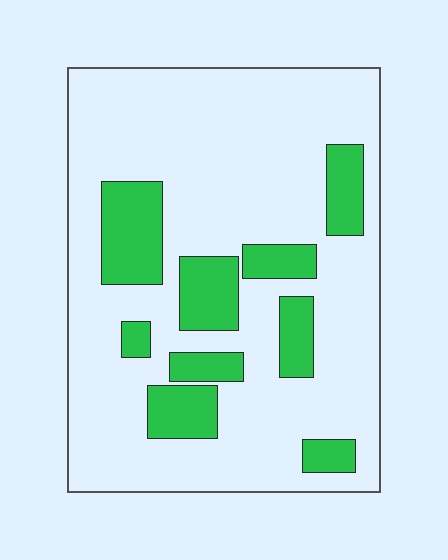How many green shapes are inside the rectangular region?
9.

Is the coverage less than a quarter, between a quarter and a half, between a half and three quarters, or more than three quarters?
Less than a quarter.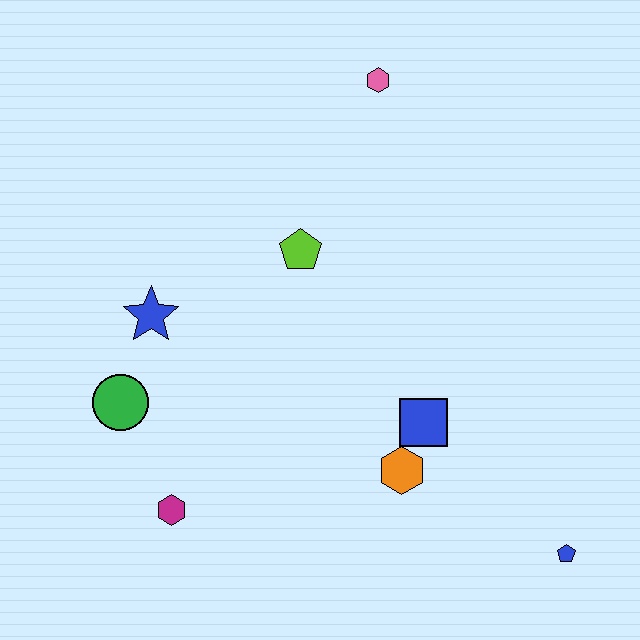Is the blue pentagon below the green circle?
Yes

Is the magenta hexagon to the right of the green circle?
Yes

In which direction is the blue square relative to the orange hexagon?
The blue square is above the orange hexagon.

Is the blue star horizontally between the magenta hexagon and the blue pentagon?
No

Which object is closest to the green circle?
The blue star is closest to the green circle.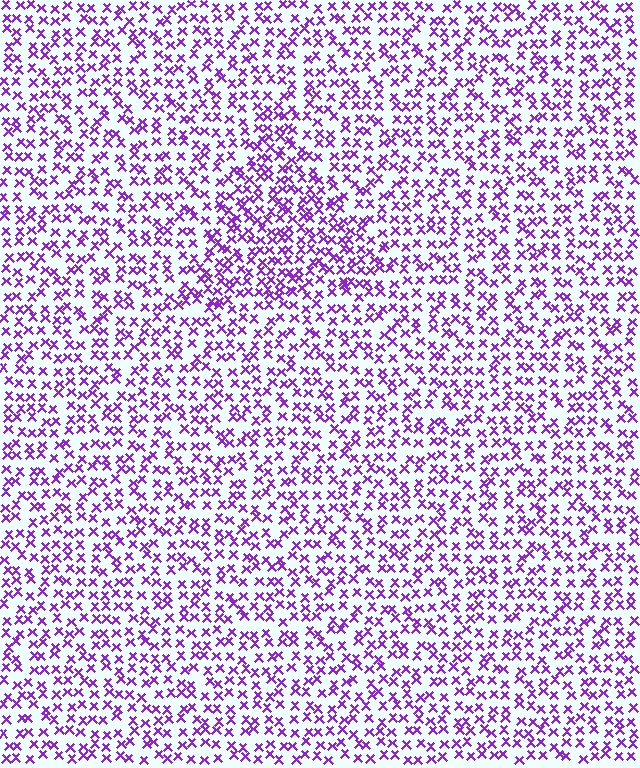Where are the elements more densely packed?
The elements are more densely packed inside the triangle boundary.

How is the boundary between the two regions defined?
The boundary is defined by a change in element density (approximately 1.5x ratio). All elements are the same color, size, and shape.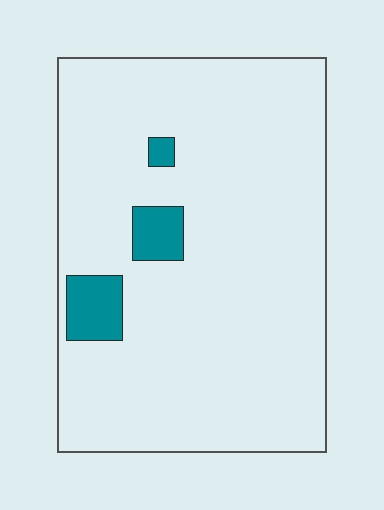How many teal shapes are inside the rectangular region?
3.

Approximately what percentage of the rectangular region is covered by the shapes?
Approximately 5%.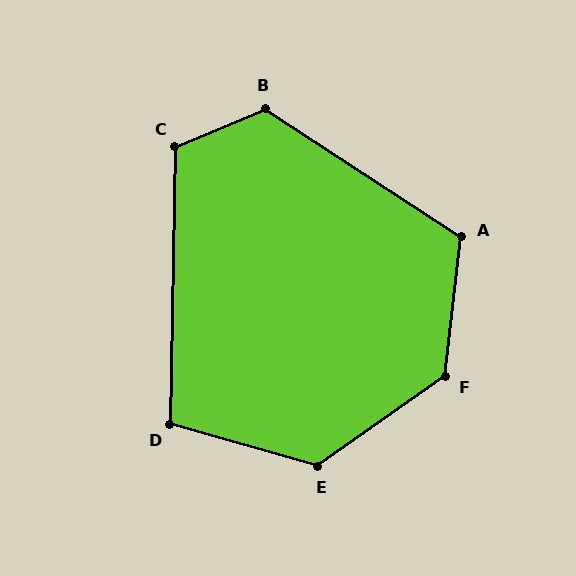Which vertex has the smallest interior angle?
D, at approximately 105 degrees.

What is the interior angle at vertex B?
Approximately 124 degrees (obtuse).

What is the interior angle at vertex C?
Approximately 114 degrees (obtuse).